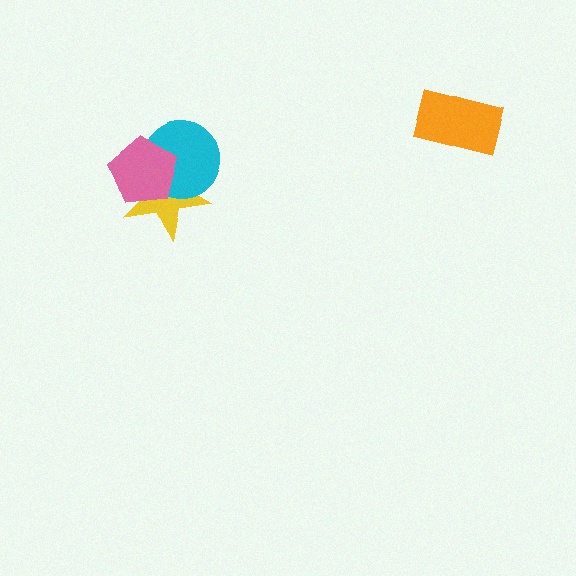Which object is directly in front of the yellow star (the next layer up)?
The cyan circle is directly in front of the yellow star.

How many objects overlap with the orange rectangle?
0 objects overlap with the orange rectangle.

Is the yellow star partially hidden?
Yes, it is partially covered by another shape.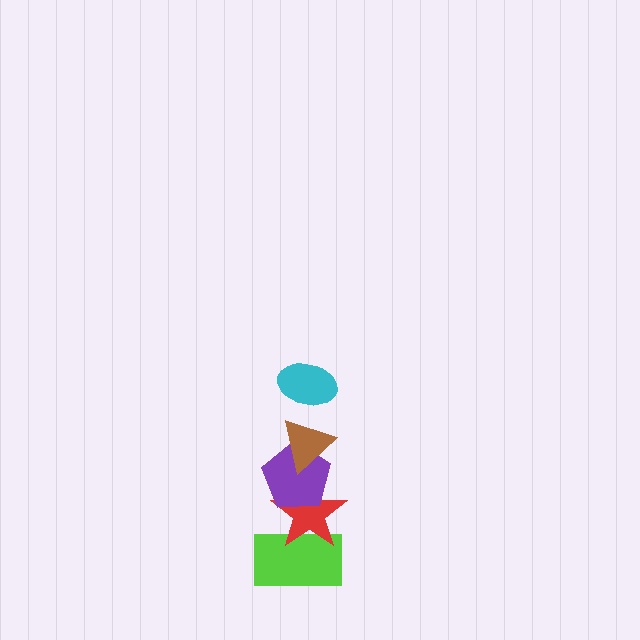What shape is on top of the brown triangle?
The cyan ellipse is on top of the brown triangle.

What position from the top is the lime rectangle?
The lime rectangle is 5th from the top.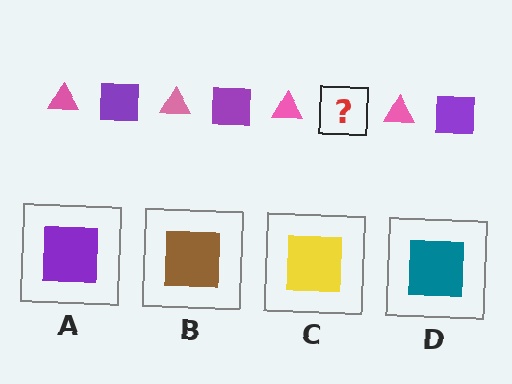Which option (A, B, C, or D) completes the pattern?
A.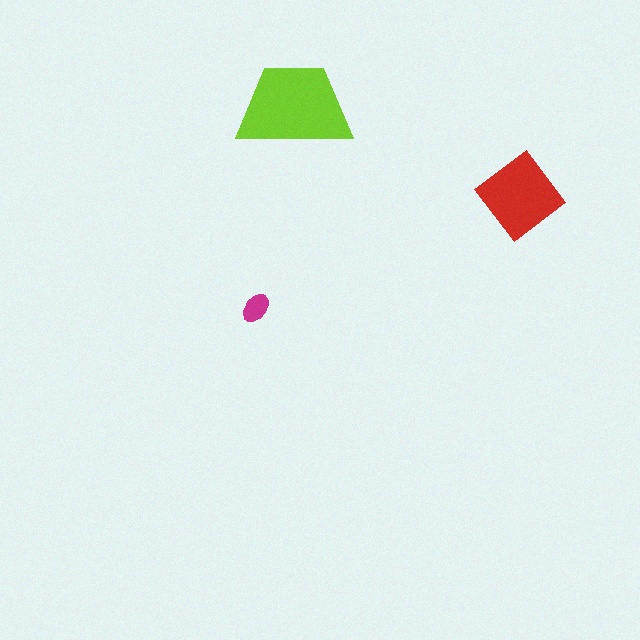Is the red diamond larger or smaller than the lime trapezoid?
Smaller.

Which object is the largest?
The lime trapezoid.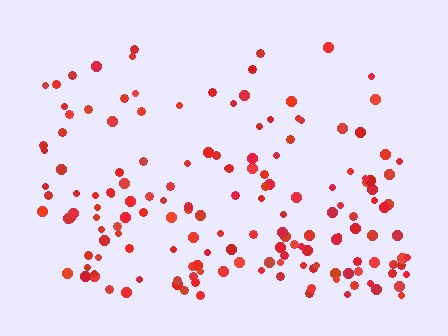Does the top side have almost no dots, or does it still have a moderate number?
Still a moderate number, just noticeably fewer than the bottom.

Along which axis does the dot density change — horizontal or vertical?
Vertical.